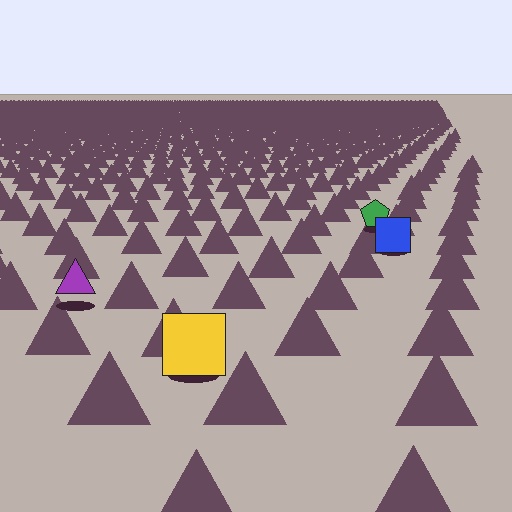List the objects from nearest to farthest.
From nearest to farthest: the yellow square, the purple triangle, the blue square, the green pentagon.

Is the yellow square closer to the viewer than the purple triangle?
Yes. The yellow square is closer — you can tell from the texture gradient: the ground texture is coarser near it.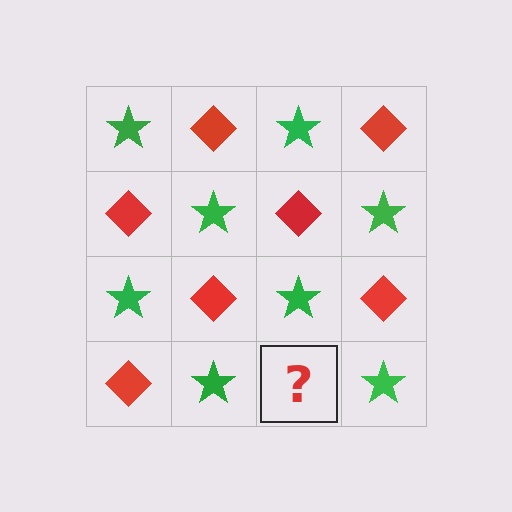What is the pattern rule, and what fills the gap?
The rule is that it alternates green star and red diamond in a checkerboard pattern. The gap should be filled with a red diamond.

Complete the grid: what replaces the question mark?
The question mark should be replaced with a red diamond.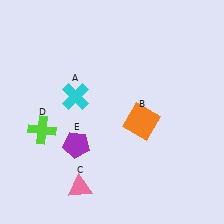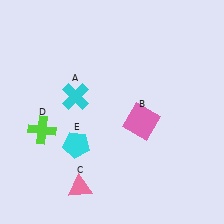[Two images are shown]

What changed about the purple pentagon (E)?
In Image 1, E is purple. In Image 2, it changed to cyan.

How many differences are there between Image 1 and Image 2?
There are 2 differences between the two images.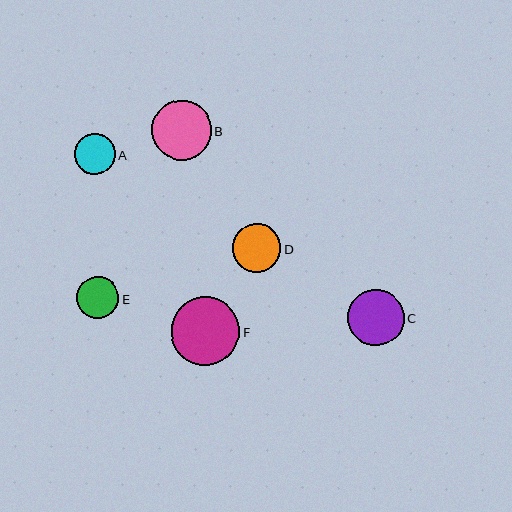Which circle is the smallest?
Circle A is the smallest with a size of approximately 41 pixels.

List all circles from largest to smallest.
From largest to smallest: F, B, C, D, E, A.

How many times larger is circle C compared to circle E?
Circle C is approximately 1.3 times the size of circle E.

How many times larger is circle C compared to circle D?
Circle C is approximately 1.2 times the size of circle D.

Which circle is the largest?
Circle F is the largest with a size of approximately 68 pixels.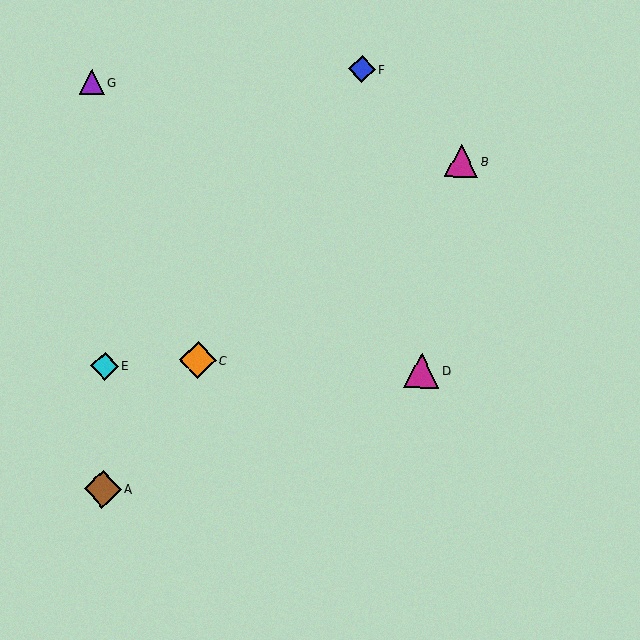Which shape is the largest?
The brown diamond (labeled A) is the largest.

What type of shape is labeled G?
Shape G is a purple triangle.